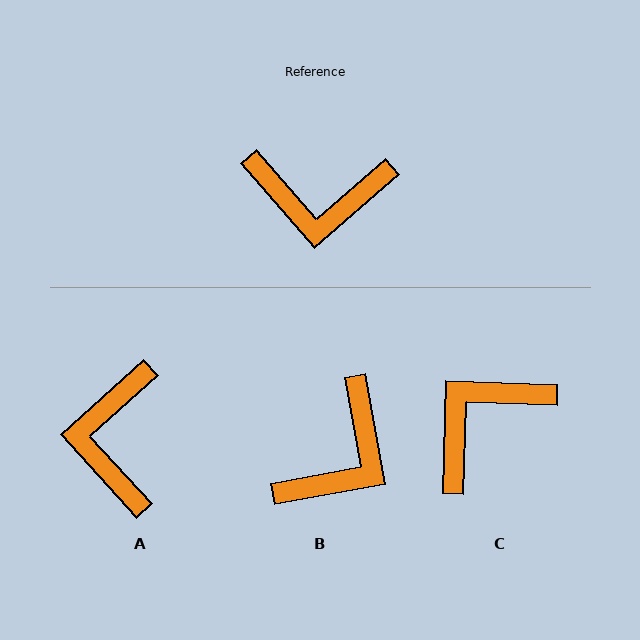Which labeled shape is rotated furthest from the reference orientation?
C, about 133 degrees away.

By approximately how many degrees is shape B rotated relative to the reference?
Approximately 59 degrees counter-clockwise.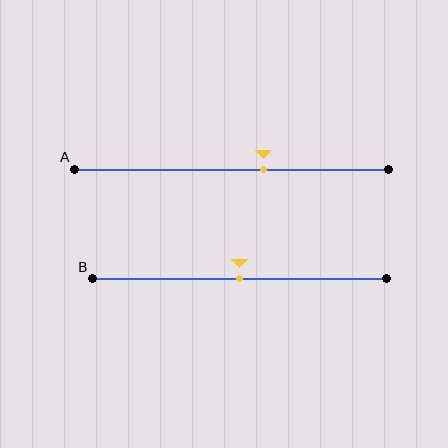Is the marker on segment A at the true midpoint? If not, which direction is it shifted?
No, the marker on segment A is shifted to the right by about 10% of the segment length.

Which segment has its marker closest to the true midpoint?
Segment B has its marker closest to the true midpoint.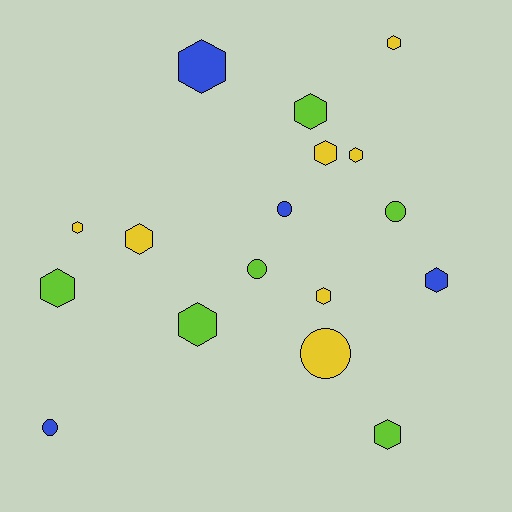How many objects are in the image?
There are 17 objects.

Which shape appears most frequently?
Hexagon, with 12 objects.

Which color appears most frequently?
Yellow, with 7 objects.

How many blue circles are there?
There are 2 blue circles.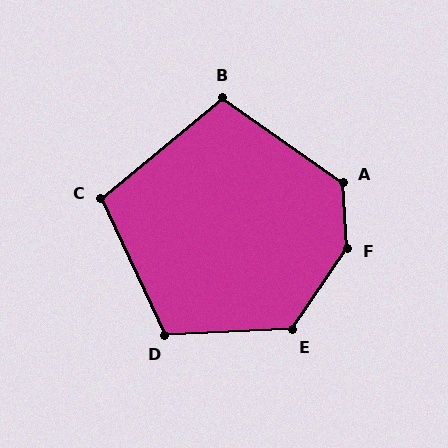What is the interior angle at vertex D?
Approximately 113 degrees (obtuse).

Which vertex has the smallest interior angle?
C, at approximately 105 degrees.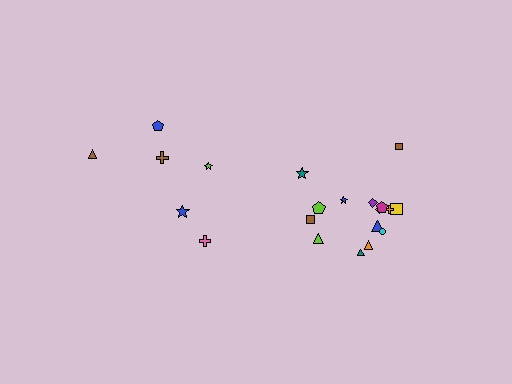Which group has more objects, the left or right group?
The right group.